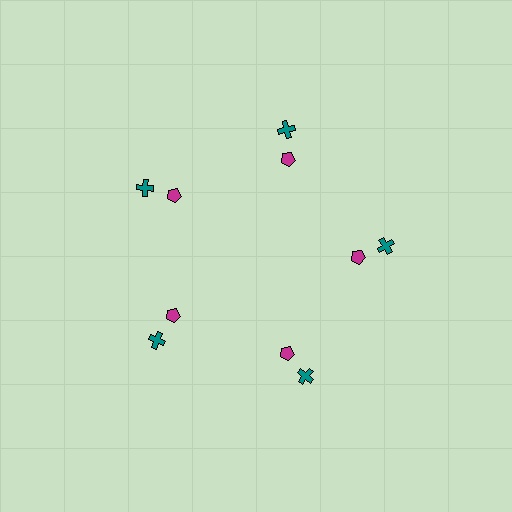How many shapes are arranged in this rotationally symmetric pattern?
There are 10 shapes, arranged in 5 groups of 2.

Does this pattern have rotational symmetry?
Yes, this pattern has 5-fold rotational symmetry. It looks the same after rotating 72 degrees around the center.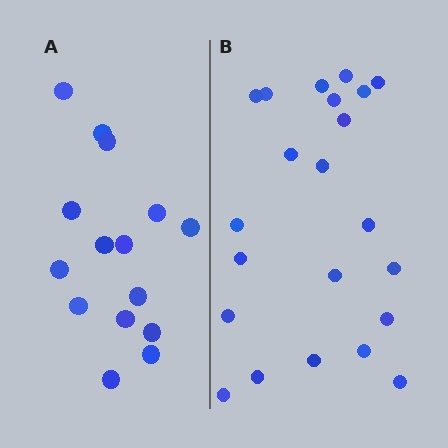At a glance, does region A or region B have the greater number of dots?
Region B (the right region) has more dots.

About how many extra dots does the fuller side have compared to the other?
Region B has roughly 8 or so more dots than region A.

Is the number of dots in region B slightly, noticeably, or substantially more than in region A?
Region B has substantially more. The ratio is roughly 1.5 to 1.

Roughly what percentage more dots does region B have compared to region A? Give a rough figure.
About 45% more.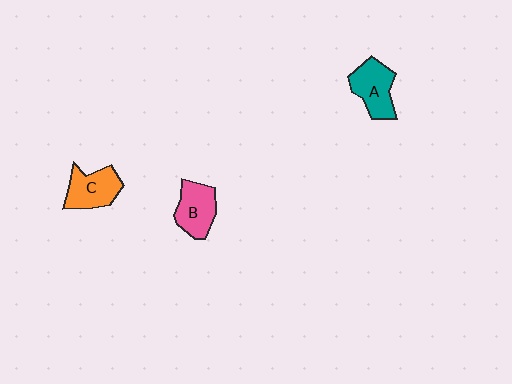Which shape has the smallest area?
Shape B (pink).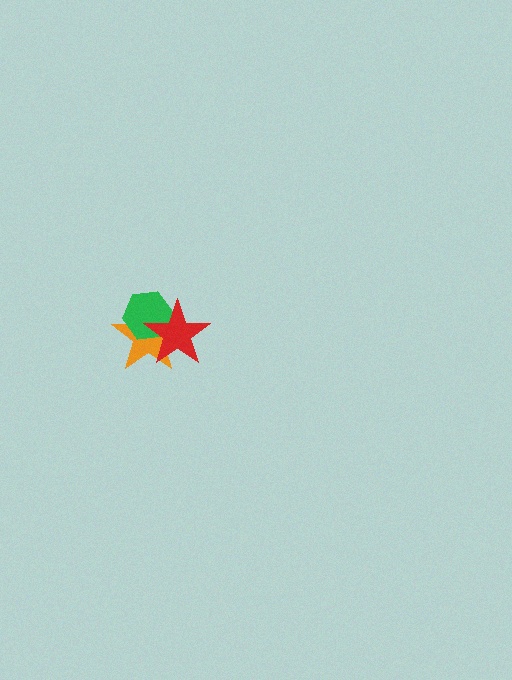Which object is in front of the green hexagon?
The red star is in front of the green hexagon.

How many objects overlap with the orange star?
2 objects overlap with the orange star.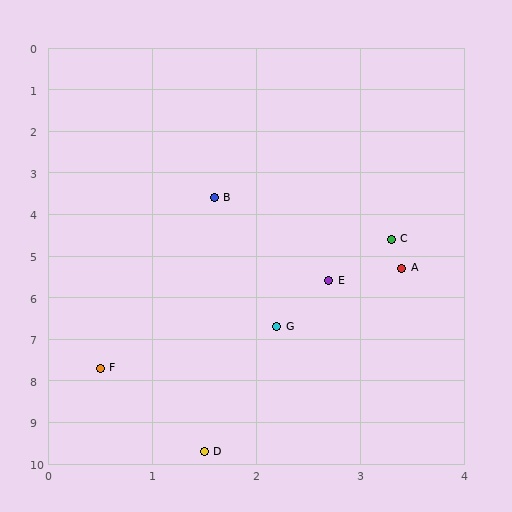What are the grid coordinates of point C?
Point C is at approximately (3.3, 4.6).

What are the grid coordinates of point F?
Point F is at approximately (0.5, 7.7).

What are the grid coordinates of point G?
Point G is at approximately (2.2, 6.7).